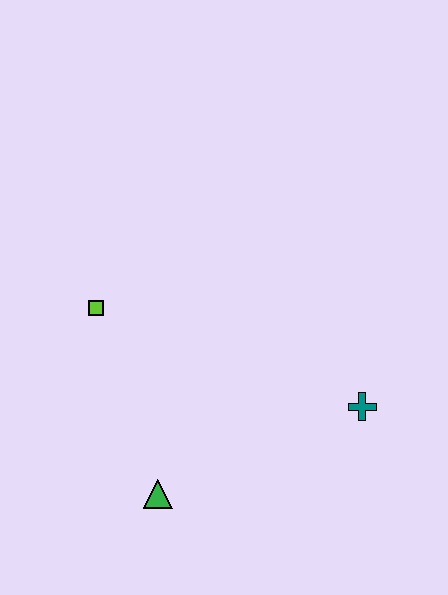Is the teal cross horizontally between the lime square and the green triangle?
No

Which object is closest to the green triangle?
The lime square is closest to the green triangle.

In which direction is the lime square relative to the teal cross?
The lime square is to the left of the teal cross.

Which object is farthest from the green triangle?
The teal cross is farthest from the green triangle.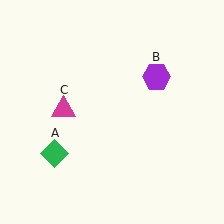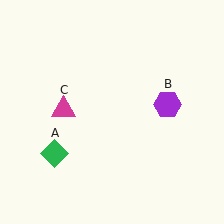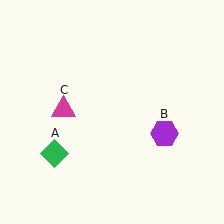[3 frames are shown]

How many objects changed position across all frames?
1 object changed position: purple hexagon (object B).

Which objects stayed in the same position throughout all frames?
Green diamond (object A) and magenta triangle (object C) remained stationary.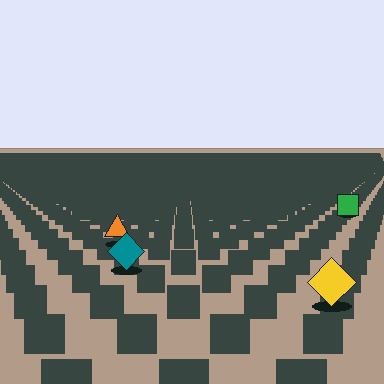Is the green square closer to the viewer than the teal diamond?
No. The teal diamond is closer — you can tell from the texture gradient: the ground texture is coarser near it.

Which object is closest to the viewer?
The yellow diamond is closest. The texture marks near it are larger and more spread out.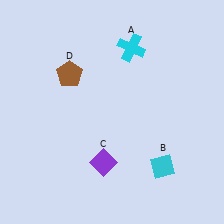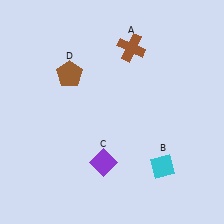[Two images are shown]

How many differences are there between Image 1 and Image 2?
There is 1 difference between the two images.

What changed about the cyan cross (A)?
In Image 1, A is cyan. In Image 2, it changed to brown.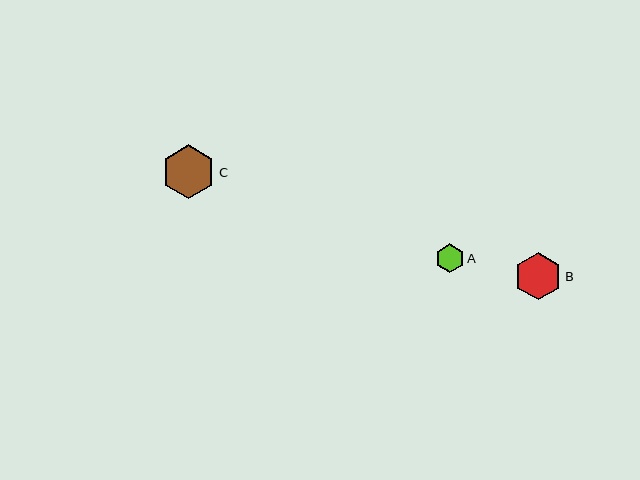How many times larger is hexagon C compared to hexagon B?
Hexagon C is approximately 1.2 times the size of hexagon B.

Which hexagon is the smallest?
Hexagon A is the smallest with a size of approximately 29 pixels.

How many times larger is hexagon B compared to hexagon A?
Hexagon B is approximately 1.6 times the size of hexagon A.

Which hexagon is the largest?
Hexagon C is the largest with a size of approximately 54 pixels.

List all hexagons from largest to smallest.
From largest to smallest: C, B, A.